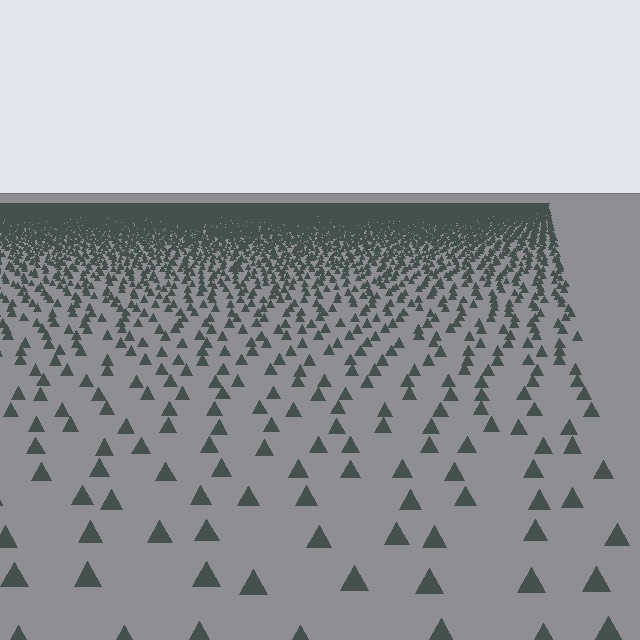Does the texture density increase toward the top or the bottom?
Density increases toward the top.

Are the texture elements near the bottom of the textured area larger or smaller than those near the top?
Larger. Near the bottom, elements are closer to the viewer and appear at a bigger on-screen size.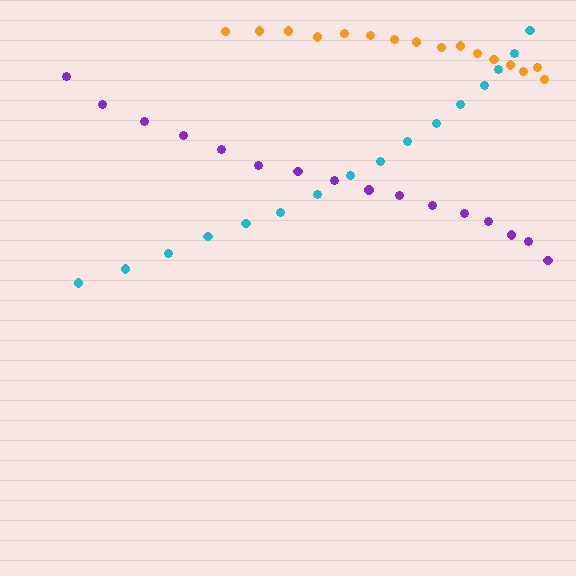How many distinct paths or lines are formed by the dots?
There are 3 distinct paths.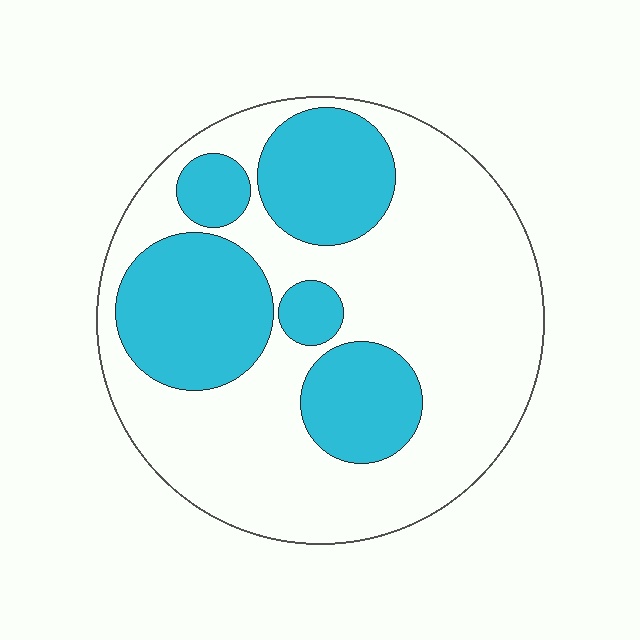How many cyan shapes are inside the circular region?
5.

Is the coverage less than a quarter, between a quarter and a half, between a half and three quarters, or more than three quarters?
Between a quarter and a half.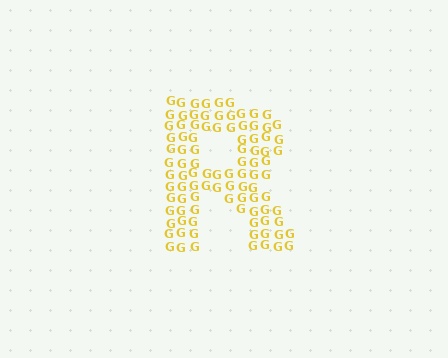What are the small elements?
The small elements are letter G's.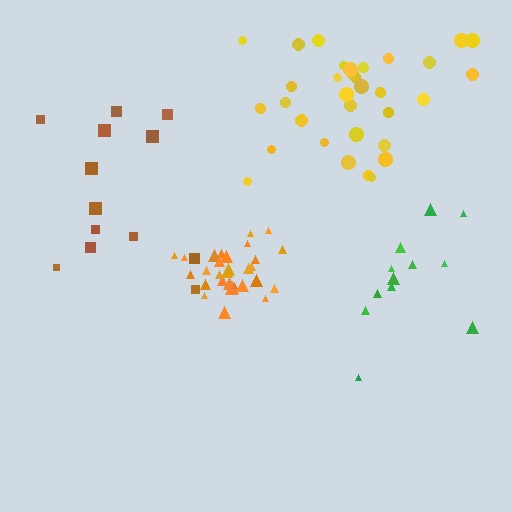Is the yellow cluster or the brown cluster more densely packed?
Yellow.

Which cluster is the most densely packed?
Orange.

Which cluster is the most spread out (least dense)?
Brown.